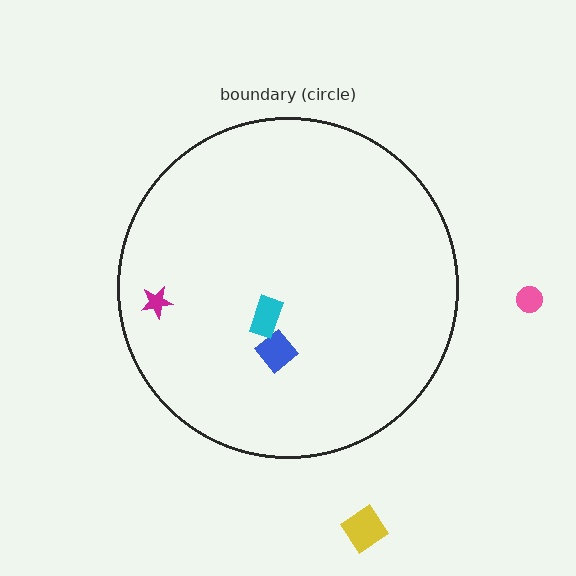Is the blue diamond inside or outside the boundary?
Inside.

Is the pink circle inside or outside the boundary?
Outside.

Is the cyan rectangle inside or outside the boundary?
Inside.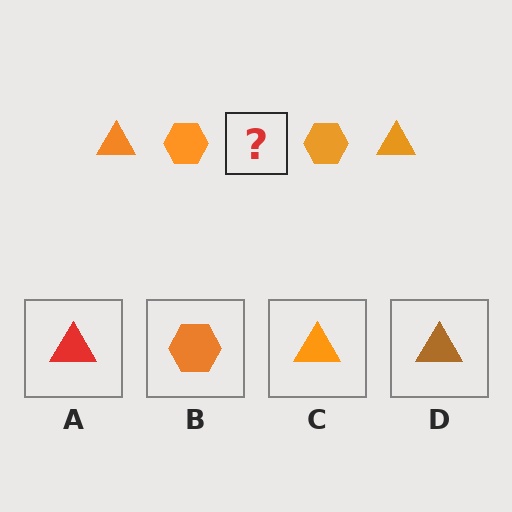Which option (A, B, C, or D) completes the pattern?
C.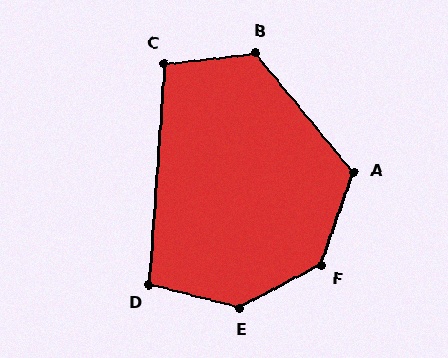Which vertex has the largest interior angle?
E, at approximately 138 degrees.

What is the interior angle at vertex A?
Approximately 121 degrees (obtuse).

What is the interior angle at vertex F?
Approximately 137 degrees (obtuse).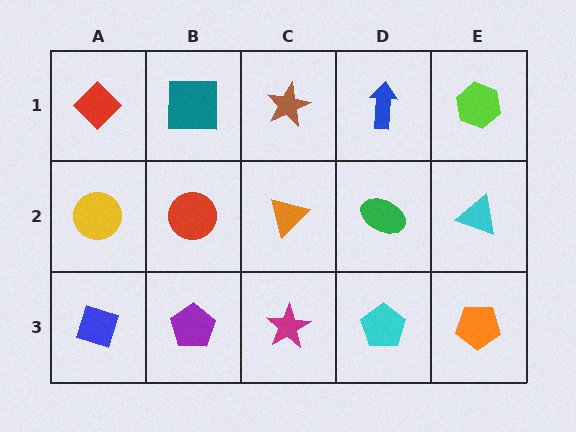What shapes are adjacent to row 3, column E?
A cyan triangle (row 2, column E), a cyan pentagon (row 3, column D).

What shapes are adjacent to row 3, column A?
A yellow circle (row 2, column A), a purple pentagon (row 3, column B).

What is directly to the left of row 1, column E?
A blue arrow.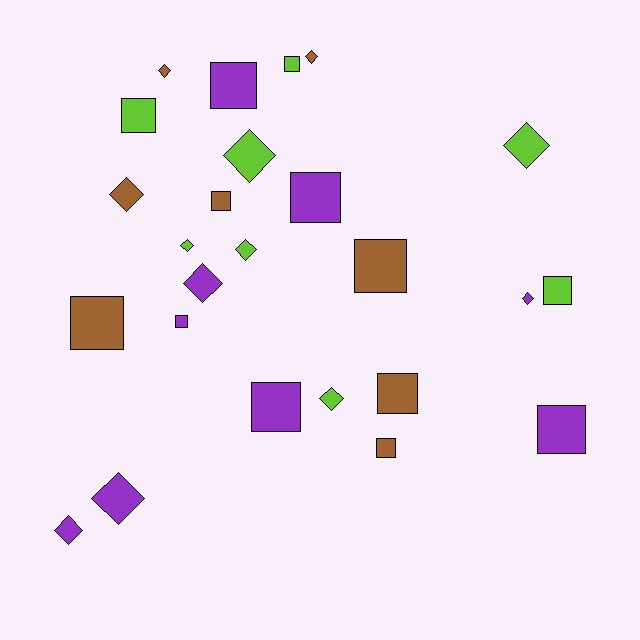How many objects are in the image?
There are 25 objects.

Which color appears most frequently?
Purple, with 9 objects.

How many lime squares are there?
There are 3 lime squares.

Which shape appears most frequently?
Square, with 13 objects.